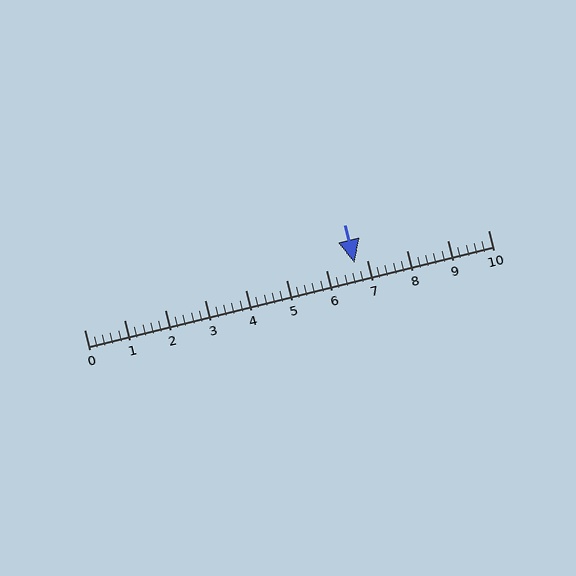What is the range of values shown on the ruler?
The ruler shows values from 0 to 10.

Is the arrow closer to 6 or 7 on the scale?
The arrow is closer to 7.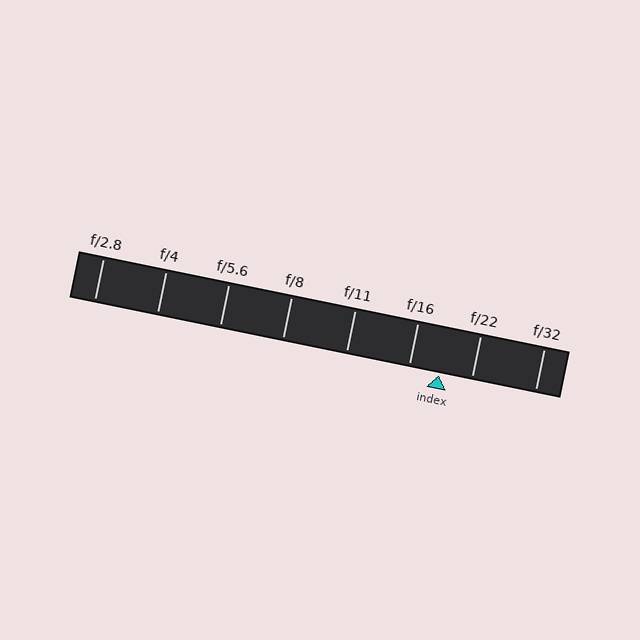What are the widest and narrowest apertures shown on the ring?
The widest aperture shown is f/2.8 and the narrowest is f/32.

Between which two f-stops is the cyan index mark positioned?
The index mark is between f/16 and f/22.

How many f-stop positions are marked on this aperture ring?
There are 8 f-stop positions marked.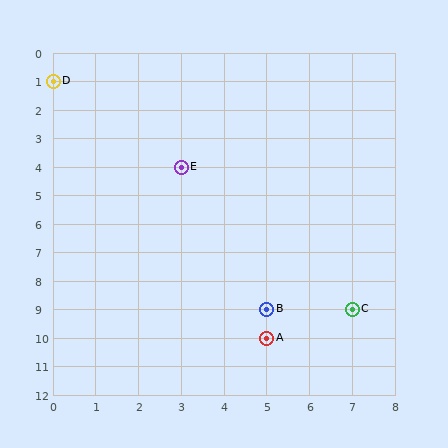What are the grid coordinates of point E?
Point E is at grid coordinates (3, 4).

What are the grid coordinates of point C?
Point C is at grid coordinates (7, 9).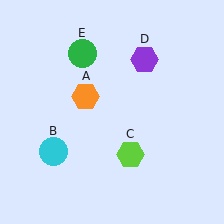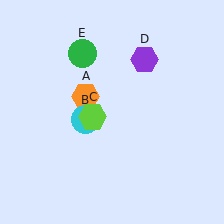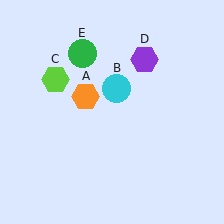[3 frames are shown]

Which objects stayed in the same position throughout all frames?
Orange hexagon (object A) and purple hexagon (object D) and green circle (object E) remained stationary.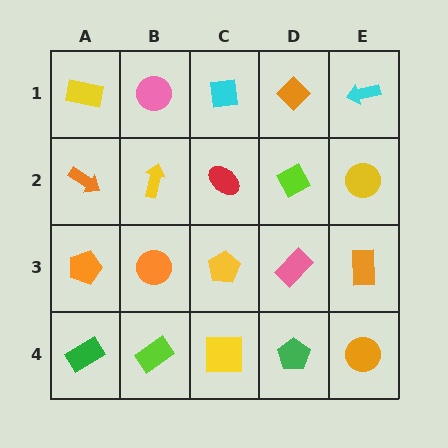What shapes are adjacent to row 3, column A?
An orange arrow (row 2, column A), a green rectangle (row 4, column A), an orange circle (row 3, column B).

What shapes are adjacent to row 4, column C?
A yellow pentagon (row 3, column C), a lime rectangle (row 4, column B), a green pentagon (row 4, column D).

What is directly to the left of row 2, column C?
A yellow arrow.